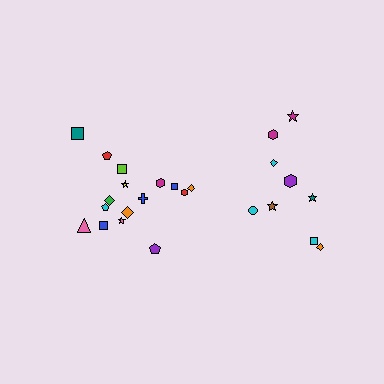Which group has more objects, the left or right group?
The left group.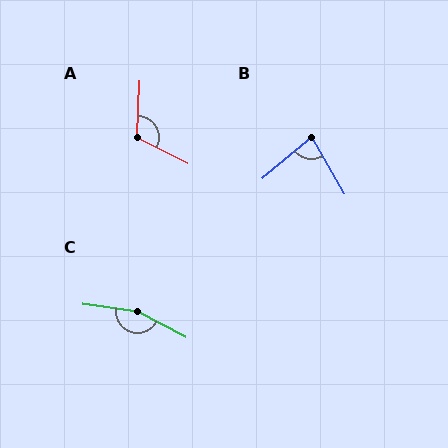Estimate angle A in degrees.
Approximately 114 degrees.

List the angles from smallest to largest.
B (79°), A (114°), C (160°).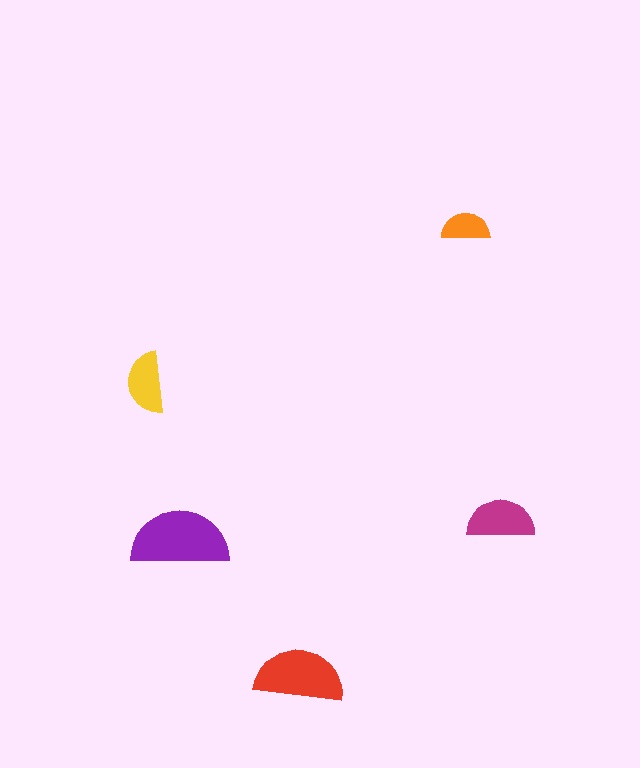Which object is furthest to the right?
The magenta semicircle is rightmost.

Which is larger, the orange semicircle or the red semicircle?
The red one.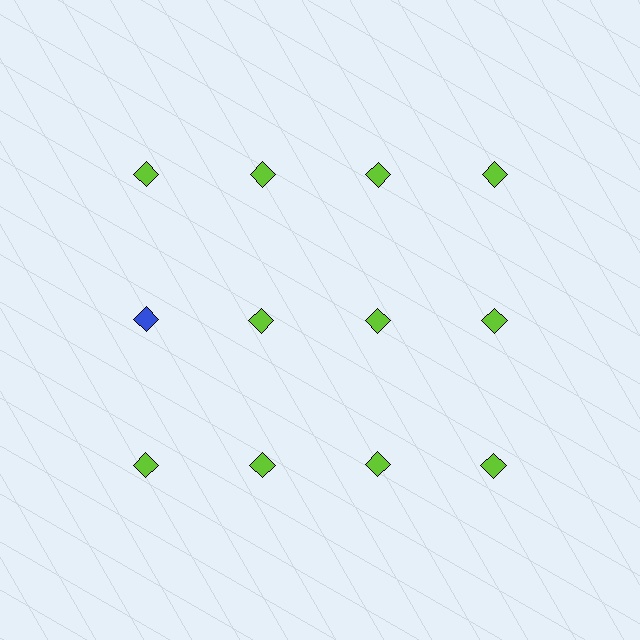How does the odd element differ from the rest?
It has a different color: blue instead of lime.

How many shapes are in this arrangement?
There are 12 shapes arranged in a grid pattern.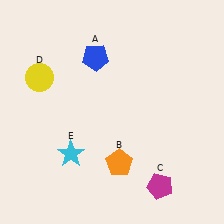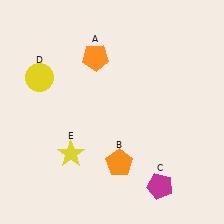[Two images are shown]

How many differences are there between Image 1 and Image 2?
There are 2 differences between the two images.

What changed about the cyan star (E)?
In Image 1, E is cyan. In Image 2, it changed to yellow.